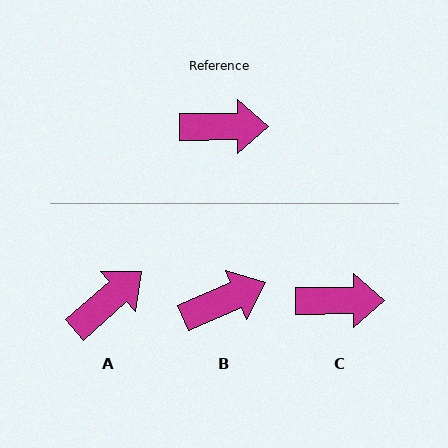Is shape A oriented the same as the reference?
No, it is off by about 41 degrees.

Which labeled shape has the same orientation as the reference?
C.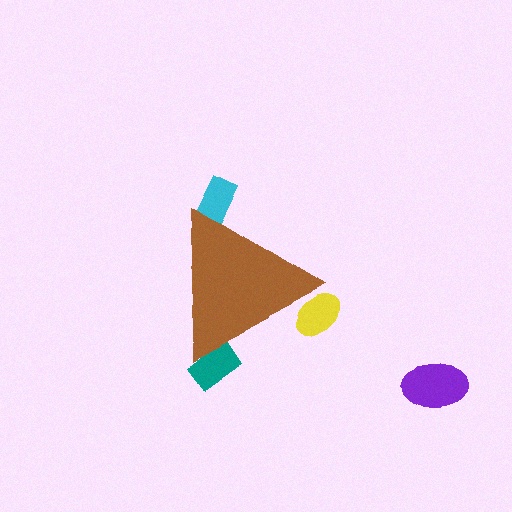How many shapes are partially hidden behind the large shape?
3 shapes are partially hidden.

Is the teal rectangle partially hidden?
Yes, the teal rectangle is partially hidden behind the brown triangle.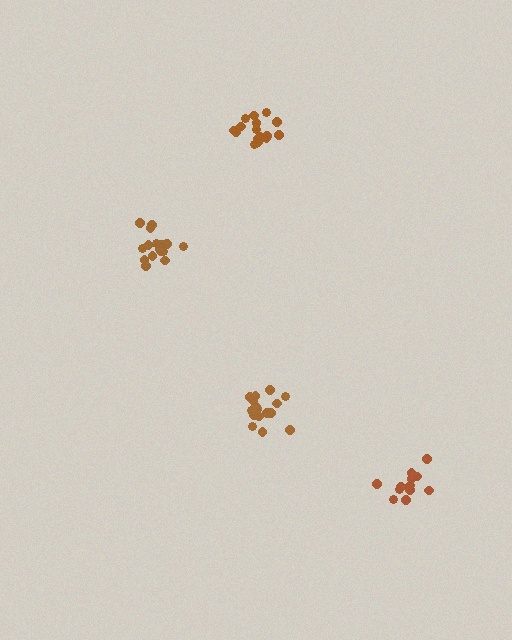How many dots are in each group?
Group 1: 17 dots, Group 2: 18 dots, Group 3: 17 dots, Group 4: 12 dots (64 total).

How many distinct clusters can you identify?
There are 4 distinct clusters.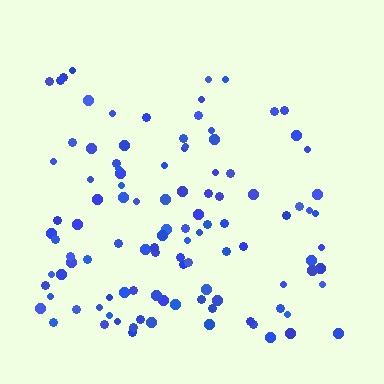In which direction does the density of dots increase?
From top to bottom, with the bottom side densest.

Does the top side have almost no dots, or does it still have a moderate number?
Still a moderate number, just noticeably fewer than the bottom.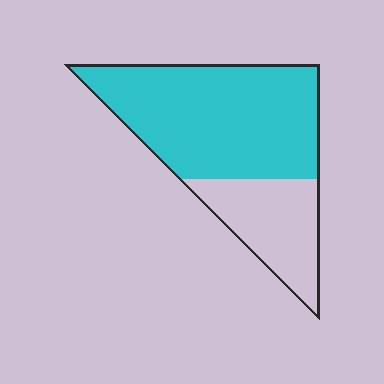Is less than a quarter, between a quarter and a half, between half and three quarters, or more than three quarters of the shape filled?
Between half and three quarters.